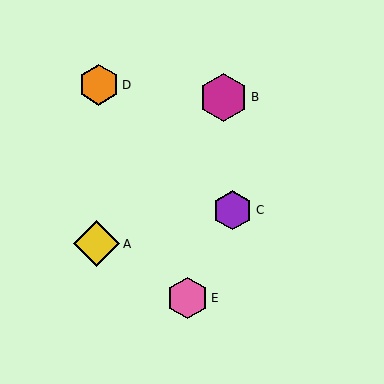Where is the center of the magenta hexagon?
The center of the magenta hexagon is at (224, 97).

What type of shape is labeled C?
Shape C is a purple hexagon.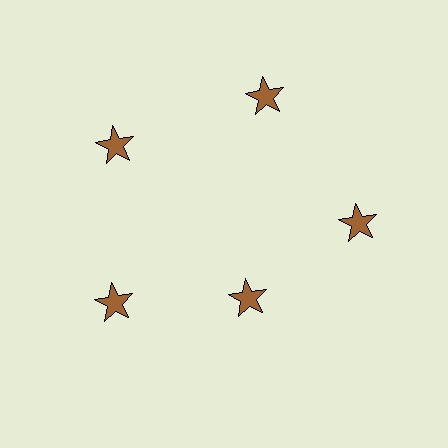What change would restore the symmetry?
The symmetry would be restored by moving it outward, back onto the ring so that all 5 stars sit at equal angles and equal distance from the center.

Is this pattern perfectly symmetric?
No. The 5 brown stars are arranged in a ring, but one element near the 5 o'clock position is pulled inward toward the center, breaking the 5-fold rotational symmetry.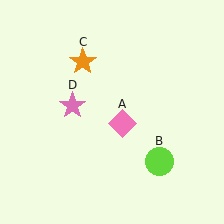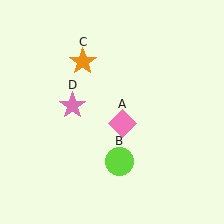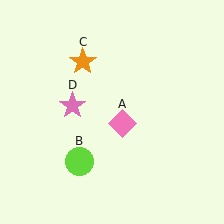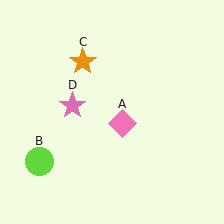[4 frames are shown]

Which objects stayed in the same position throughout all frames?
Pink diamond (object A) and orange star (object C) and pink star (object D) remained stationary.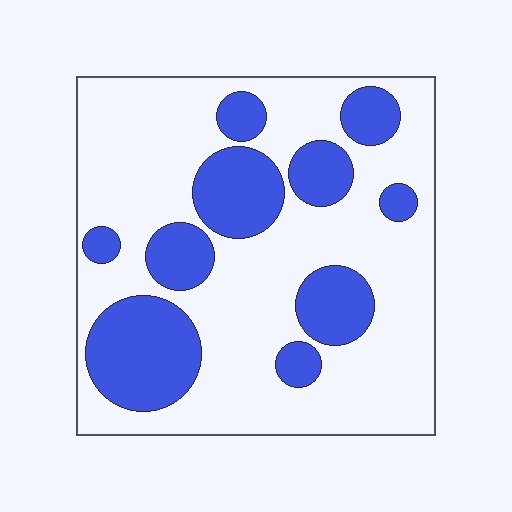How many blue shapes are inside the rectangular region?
10.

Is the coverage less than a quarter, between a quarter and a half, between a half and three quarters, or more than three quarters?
Between a quarter and a half.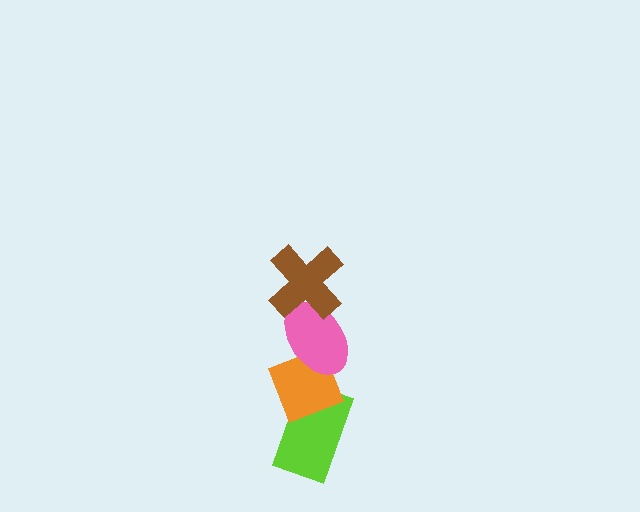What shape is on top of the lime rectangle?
The orange diamond is on top of the lime rectangle.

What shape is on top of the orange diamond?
The pink ellipse is on top of the orange diamond.